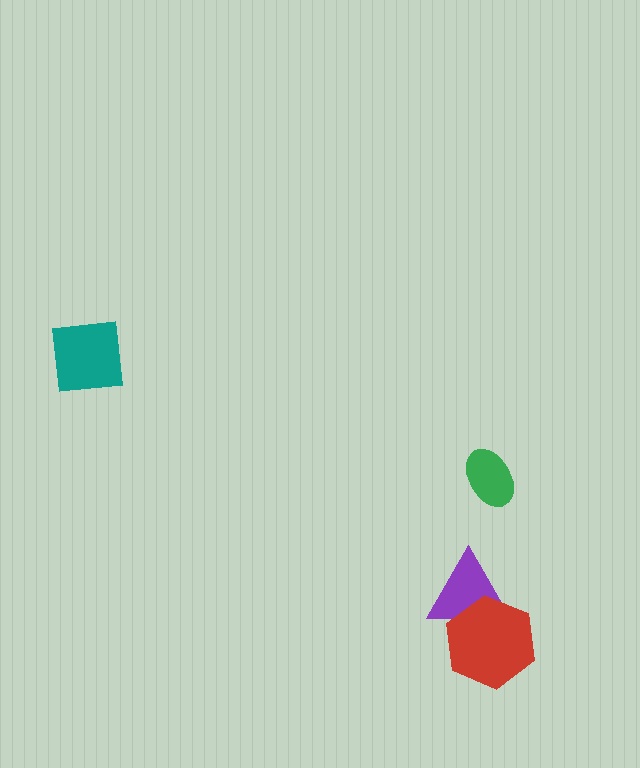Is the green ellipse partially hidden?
No, no other shape covers it.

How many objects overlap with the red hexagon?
1 object overlaps with the red hexagon.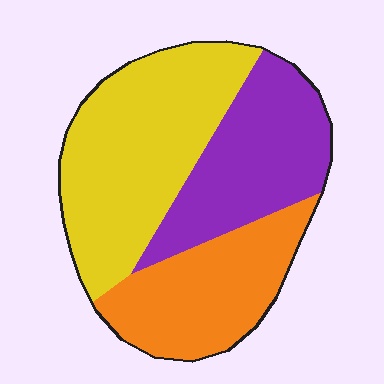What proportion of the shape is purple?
Purple takes up between a sixth and a third of the shape.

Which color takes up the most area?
Yellow, at roughly 40%.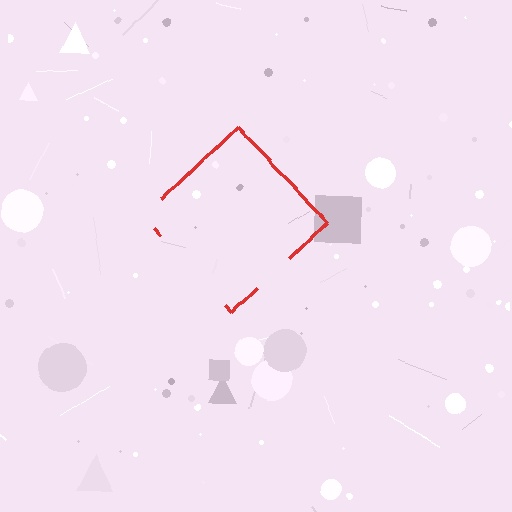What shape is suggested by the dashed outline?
The dashed outline suggests a diamond.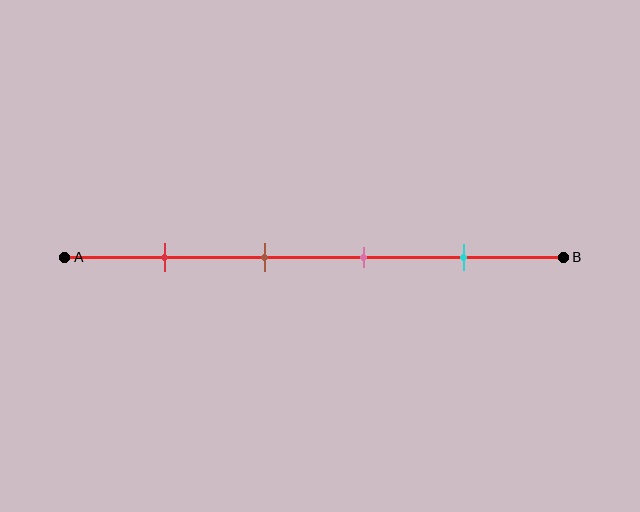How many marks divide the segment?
There are 4 marks dividing the segment.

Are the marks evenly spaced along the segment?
Yes, the marks are approximately evenly spaced.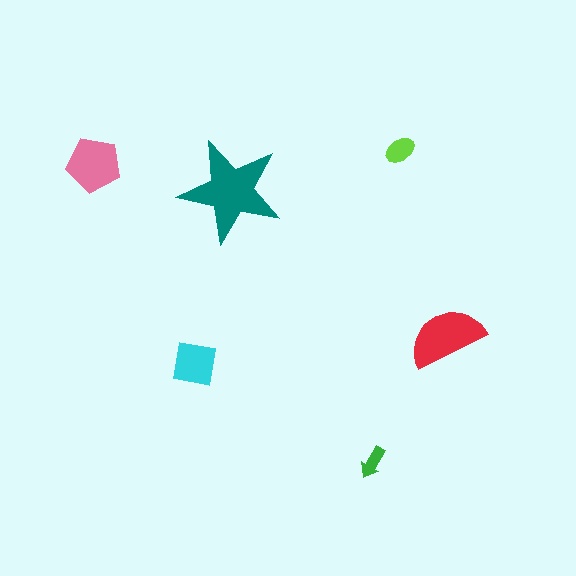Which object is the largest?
The teal star.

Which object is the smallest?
The green arrow.